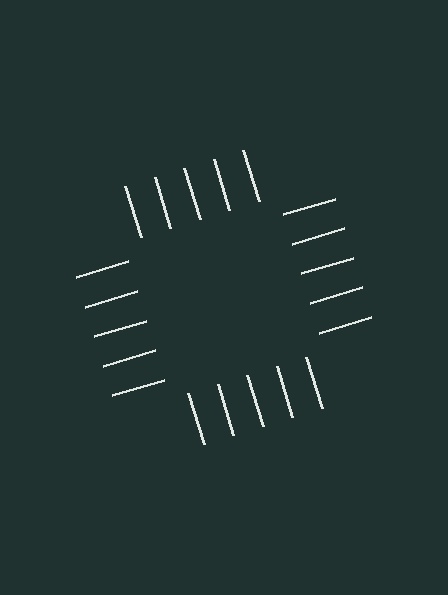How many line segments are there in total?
20 — 5 along each of the 4 edges.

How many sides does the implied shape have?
4 sides — the line-ends trace a square.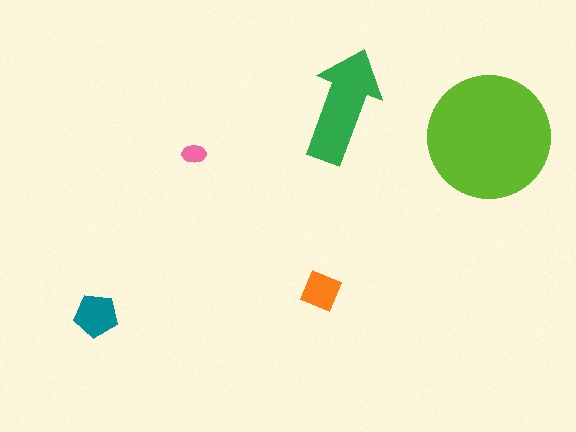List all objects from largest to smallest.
The lime circle, the green arrow, the teal pentagon, the orange square, the pink ellipse.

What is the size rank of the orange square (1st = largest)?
4th.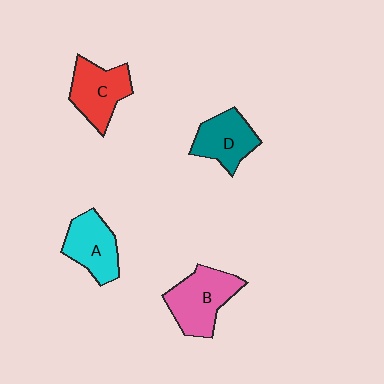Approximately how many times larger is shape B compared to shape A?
Approximately 1.2 times.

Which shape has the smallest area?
Shape D (teal).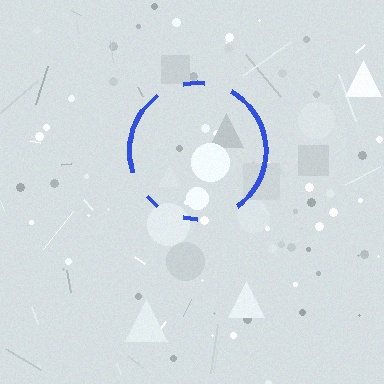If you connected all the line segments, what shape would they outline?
They would outline a circle.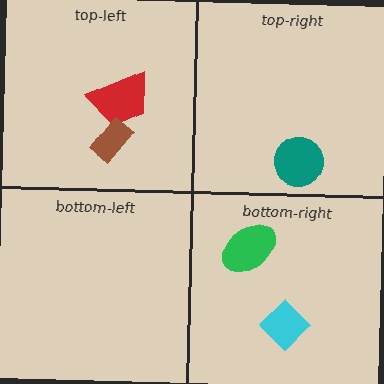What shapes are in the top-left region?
The red trapezoid, the brown rectangle.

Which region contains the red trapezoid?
The top-left region.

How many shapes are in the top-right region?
1.